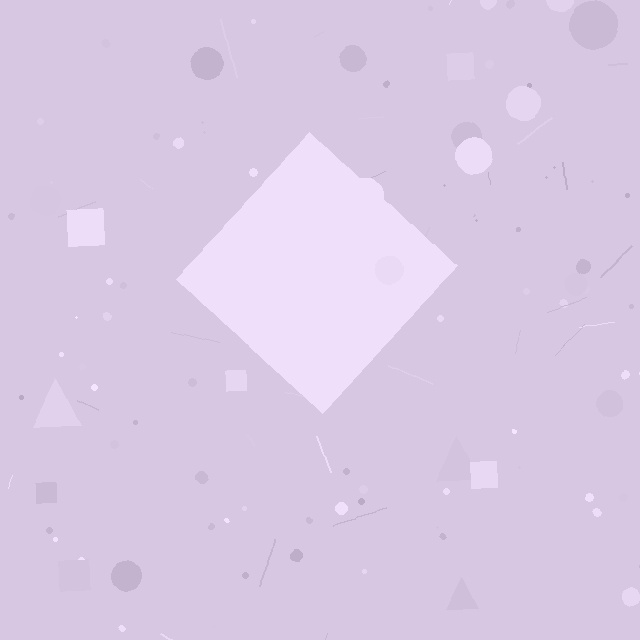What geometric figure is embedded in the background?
A diamond is embedded in the background.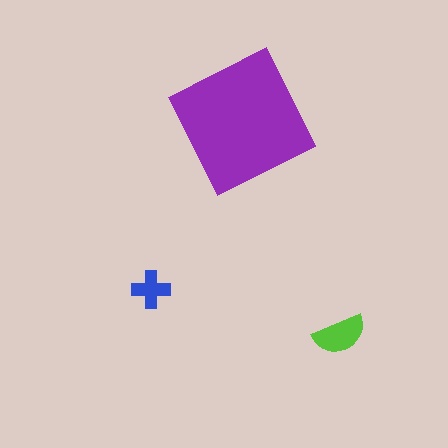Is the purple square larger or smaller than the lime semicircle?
Larger.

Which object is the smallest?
The blue cross.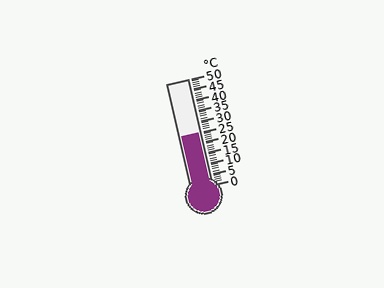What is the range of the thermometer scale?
The thermometer scale ranges from 0°C to 50°C.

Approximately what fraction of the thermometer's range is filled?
The thermometer is filled to approximately 50% of its range.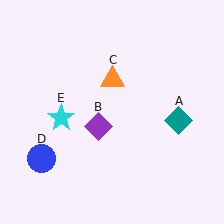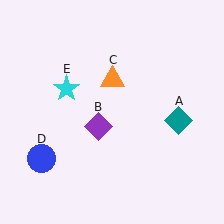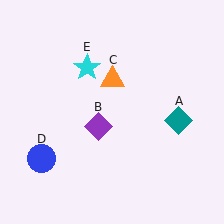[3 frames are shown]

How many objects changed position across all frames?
1 object changed position: cyan star (object E).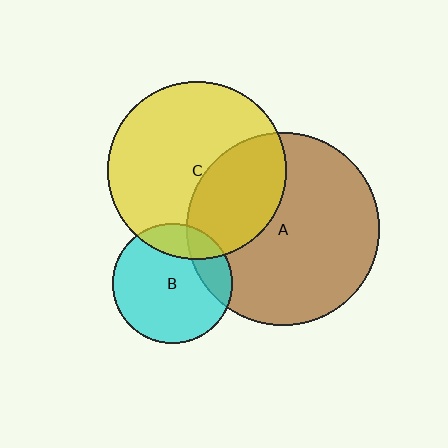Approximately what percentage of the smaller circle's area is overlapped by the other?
Approximately 20%.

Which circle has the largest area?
Circle A (brown).